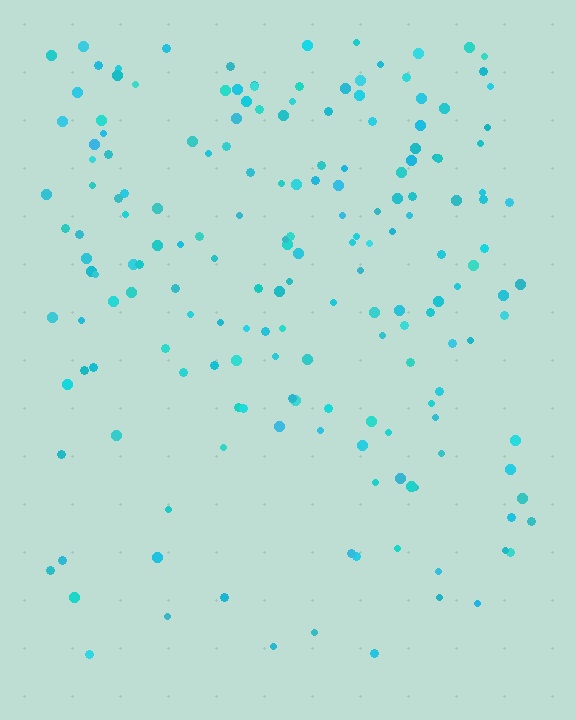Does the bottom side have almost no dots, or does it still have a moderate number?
Still a moderate number, just noticeably fewer than the top.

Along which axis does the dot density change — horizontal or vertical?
Vertical.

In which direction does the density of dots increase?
From bottom to top, with the top side densest.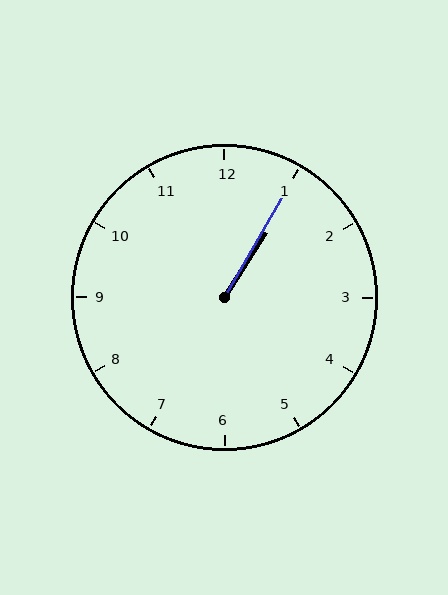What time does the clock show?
1:05.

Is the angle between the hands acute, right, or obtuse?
It is acute.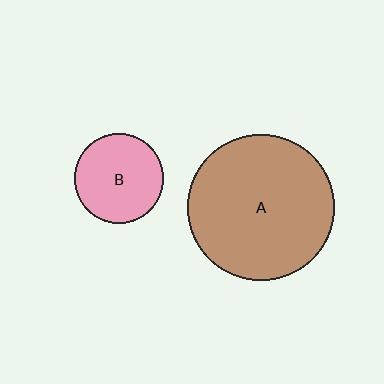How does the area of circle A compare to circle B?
Approximately 2.7 times.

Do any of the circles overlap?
No, none of the circles overlap.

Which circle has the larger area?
Circle A (brown).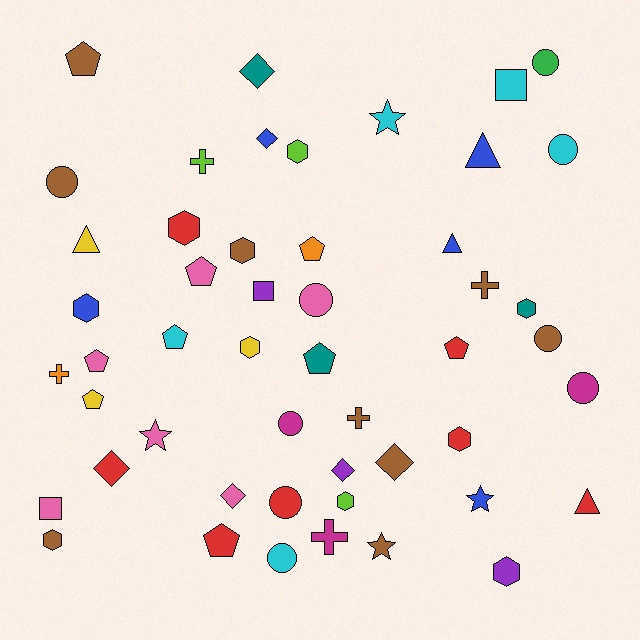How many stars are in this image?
There are 4 stars.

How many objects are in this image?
There are 50 objects.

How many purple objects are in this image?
There are 3 purple objects.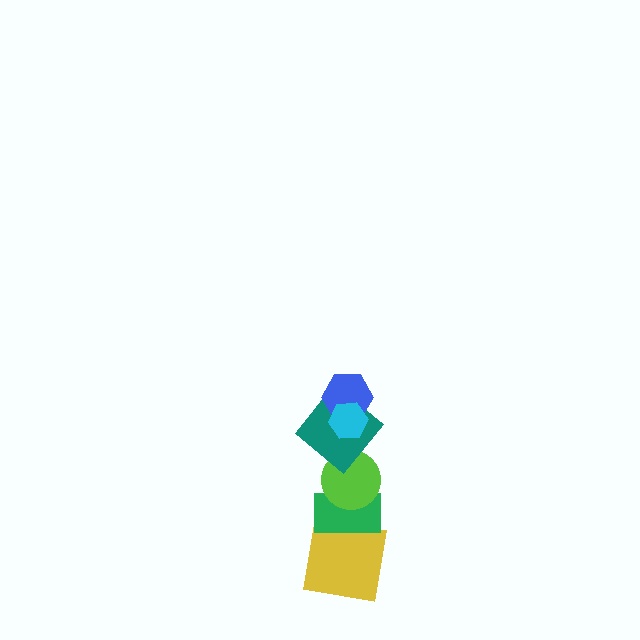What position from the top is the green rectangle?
The green rectangle is 5th from the top.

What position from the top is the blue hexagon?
The blue hexagon is 2nd from the top.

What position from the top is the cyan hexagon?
The cyan hexagon is 1st from the top.